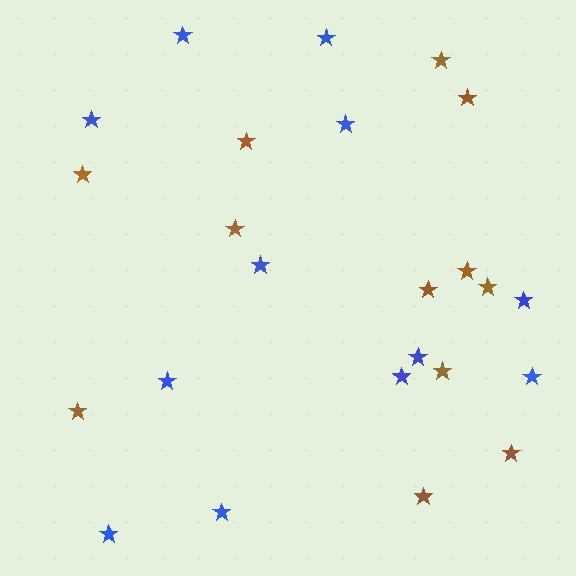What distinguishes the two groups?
There are 2 groups: one group of blue stars (12) and one group of brown stars (12).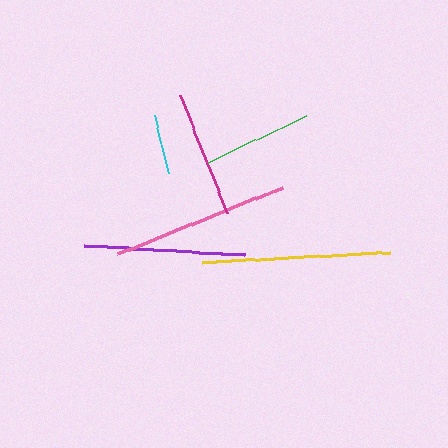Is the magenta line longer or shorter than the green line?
The magenta line is longer than the green line.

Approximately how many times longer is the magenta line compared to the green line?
The magenta line is approximately 1.2 times the length of the green line.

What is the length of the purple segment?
The purple segment is approximately 162 pixels long.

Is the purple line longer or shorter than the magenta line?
The purple line is longer than the magenta line.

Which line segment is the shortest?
The cyan line is the shortest at approximately 60 pixels.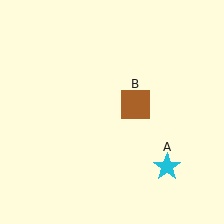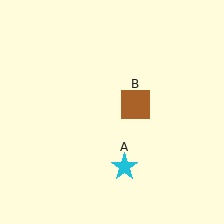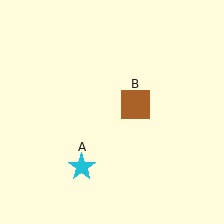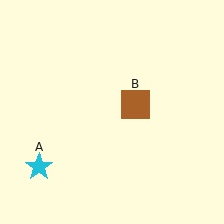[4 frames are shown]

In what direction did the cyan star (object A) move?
The cyan star (object A) moved left.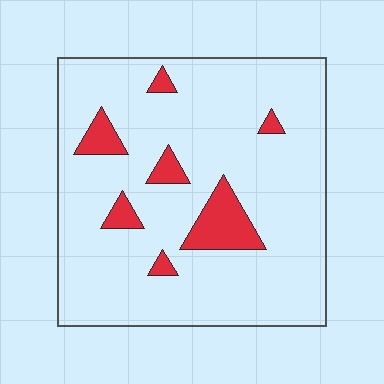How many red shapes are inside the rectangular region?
7.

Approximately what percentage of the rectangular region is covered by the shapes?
Approximately 10%.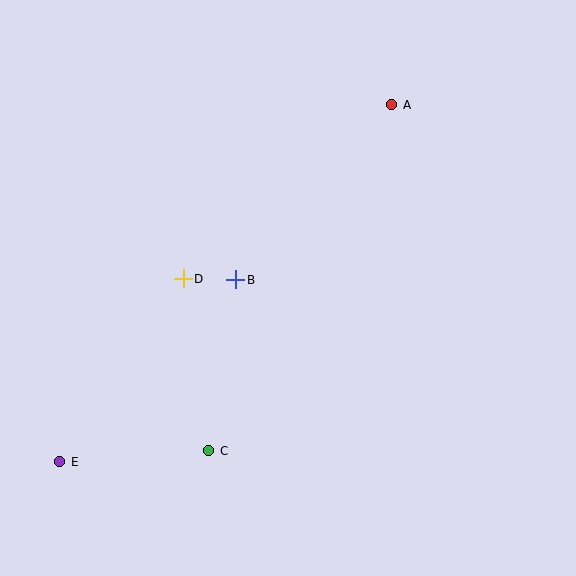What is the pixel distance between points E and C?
The distance between E and C is 149 pixels.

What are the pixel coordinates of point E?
Point E is at (60, 462).